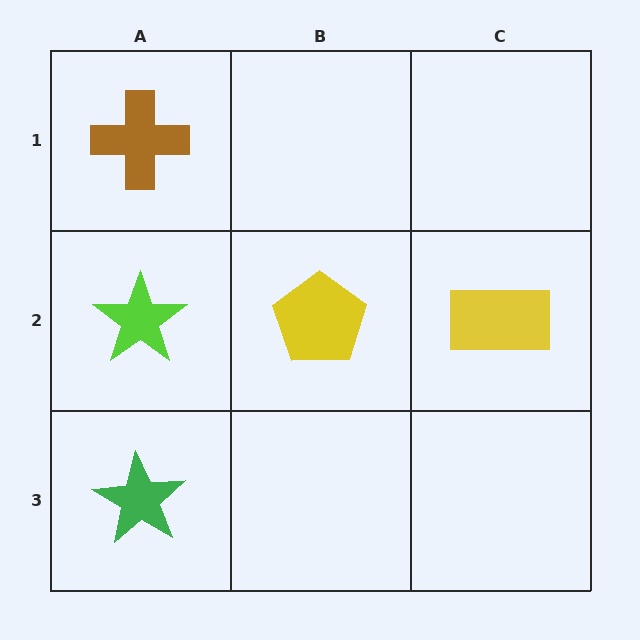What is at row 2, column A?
A lime star.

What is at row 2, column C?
A yellow rectangle.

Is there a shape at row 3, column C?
No, that cell is empty.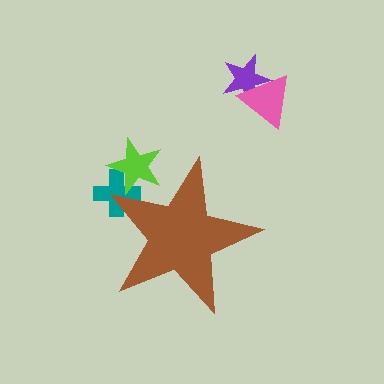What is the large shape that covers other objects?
A brown star.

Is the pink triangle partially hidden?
No, the pink triangle is fully visible.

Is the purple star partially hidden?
No, the purple star is fully visible.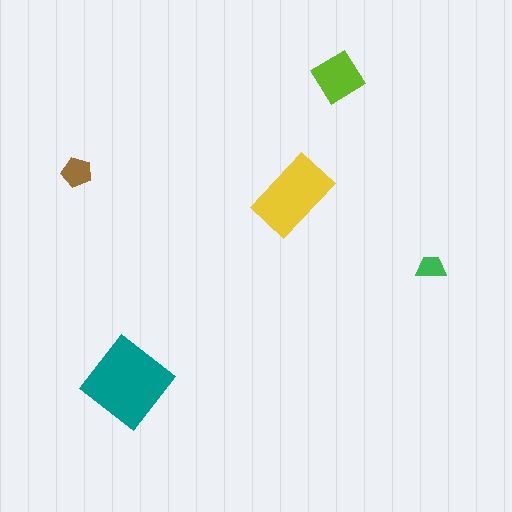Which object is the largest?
The teal diamond.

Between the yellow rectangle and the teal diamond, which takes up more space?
The teal diamond.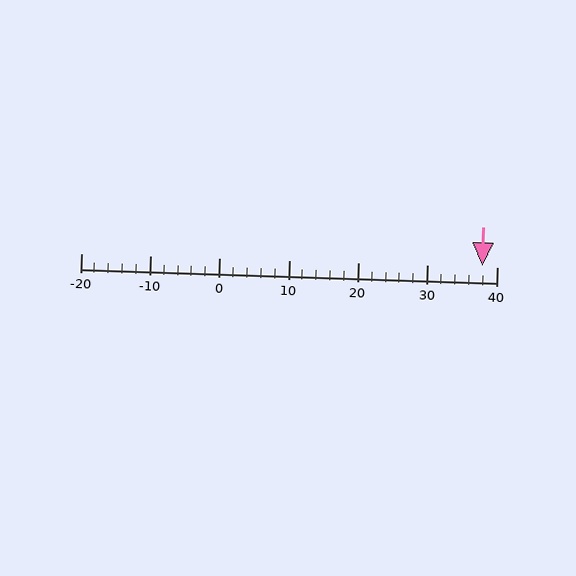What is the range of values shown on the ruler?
The ruler shows values from -20 to 40.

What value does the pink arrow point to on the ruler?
The pink arrow points to approximately 38.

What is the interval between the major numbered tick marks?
The major tick marks are spaced 10 units apart.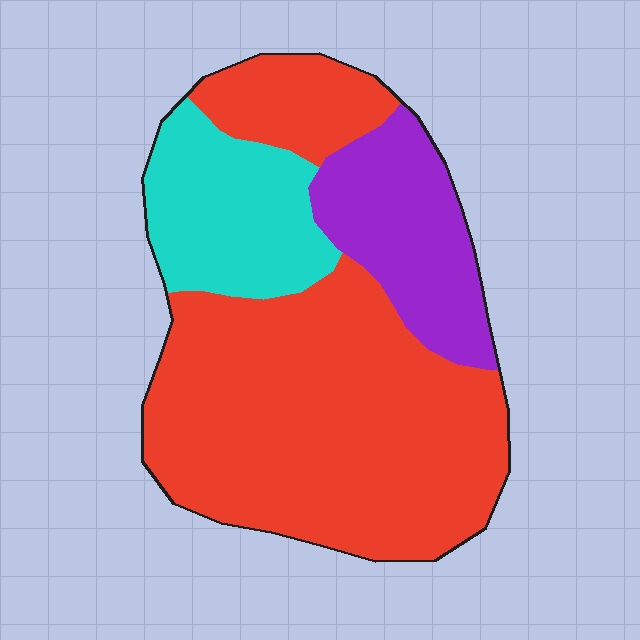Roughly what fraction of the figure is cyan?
Cyan covers around 20% of the figure.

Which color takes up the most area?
Red, at roughly 65%.